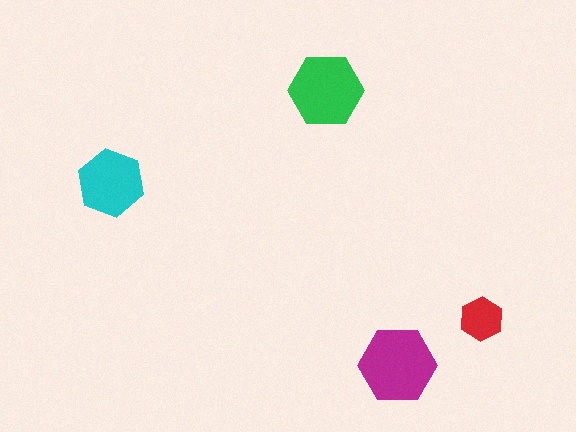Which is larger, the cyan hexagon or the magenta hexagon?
The magenta one.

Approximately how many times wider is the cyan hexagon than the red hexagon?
About 1.5 times wider.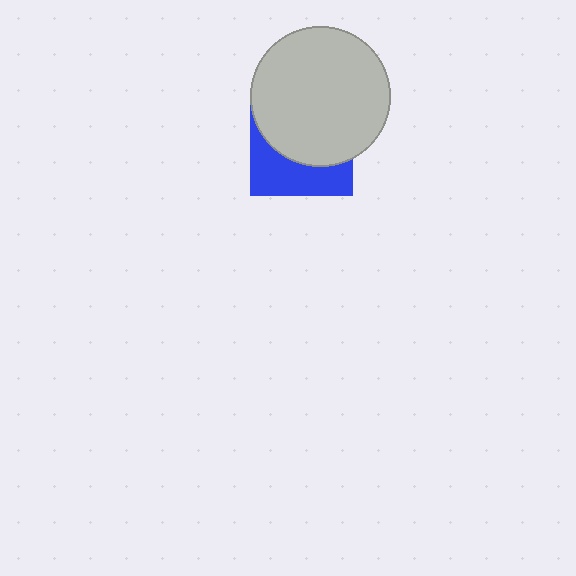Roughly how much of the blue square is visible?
A small part of it is visible (roughly 39%).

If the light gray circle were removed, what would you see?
You would see the complete blue square.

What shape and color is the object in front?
The object in front is a light gray circle.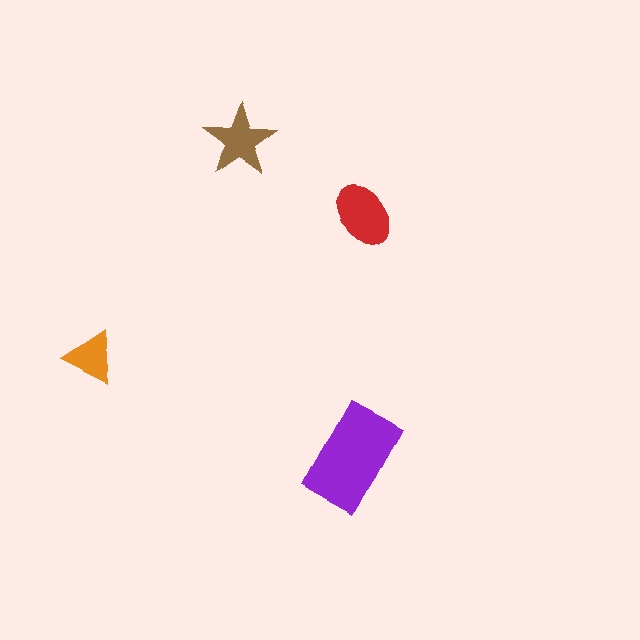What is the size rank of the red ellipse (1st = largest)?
2nd.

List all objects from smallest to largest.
The orange triangle, the brown star, the red ellipse, the purple rectangle.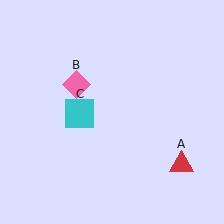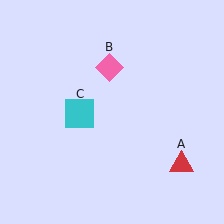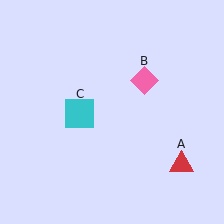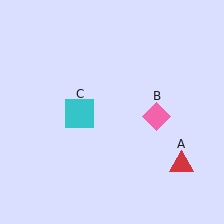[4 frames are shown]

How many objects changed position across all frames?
1 object changed position: pink diamond (object B).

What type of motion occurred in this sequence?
The pink diamond (object B) rotated clockwise around the center of the scene.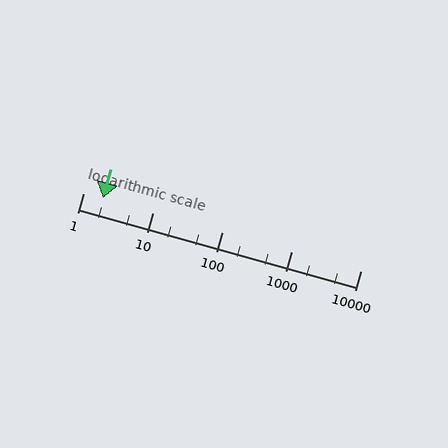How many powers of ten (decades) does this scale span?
The scale spans 4 decades, from 1 to 10000.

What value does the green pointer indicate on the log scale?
The pointer indicates approximately 1.9.